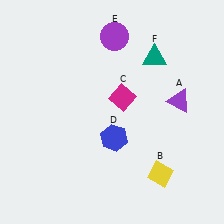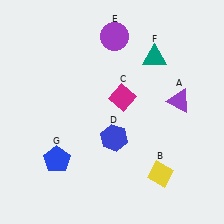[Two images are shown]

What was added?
A blue pentagon (G) was added in Image 2.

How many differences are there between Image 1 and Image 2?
There is 1 difference between the two images.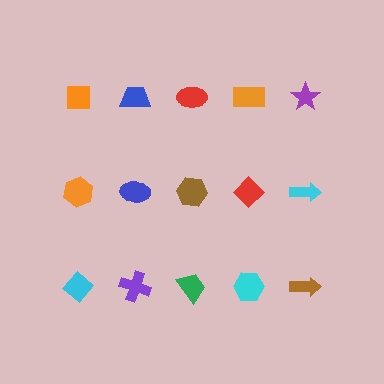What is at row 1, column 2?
A blue trapezoid.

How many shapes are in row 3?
5 shapes.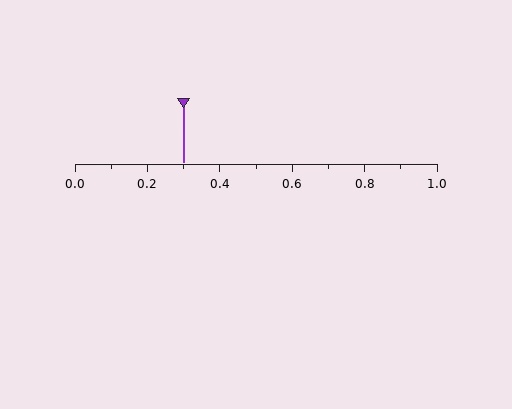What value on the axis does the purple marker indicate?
The marker indicates approximately 0.3.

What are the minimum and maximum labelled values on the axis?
The axis runs from 0.0 to 1.0.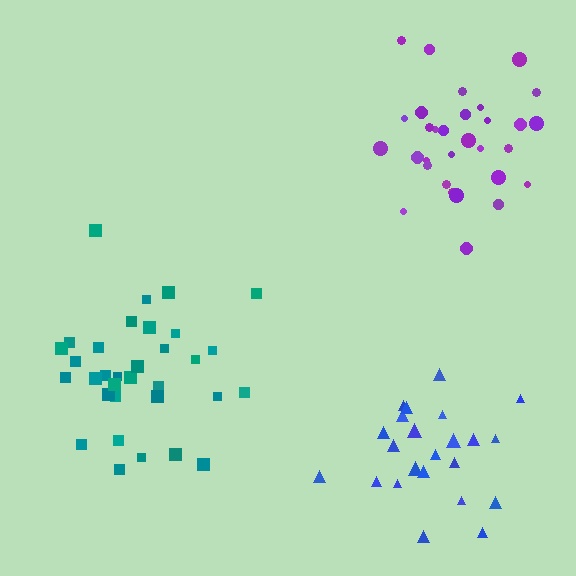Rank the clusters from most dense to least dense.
teal, purple, blue.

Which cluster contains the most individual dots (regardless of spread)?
Teal (33).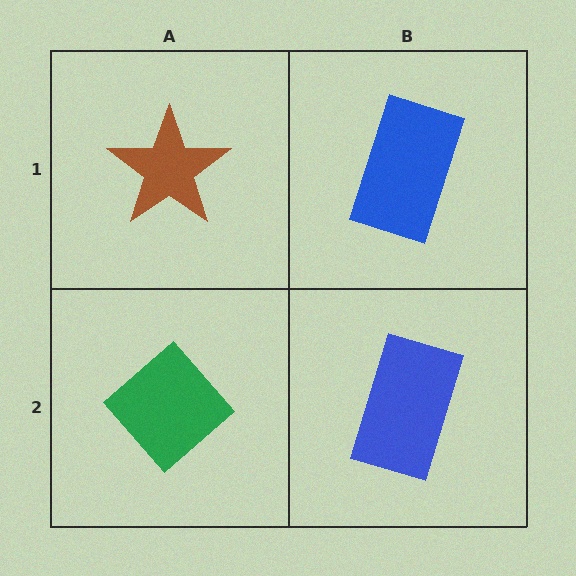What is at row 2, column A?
A green diamond.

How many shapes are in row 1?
2 shapes.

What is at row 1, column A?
A brown star.